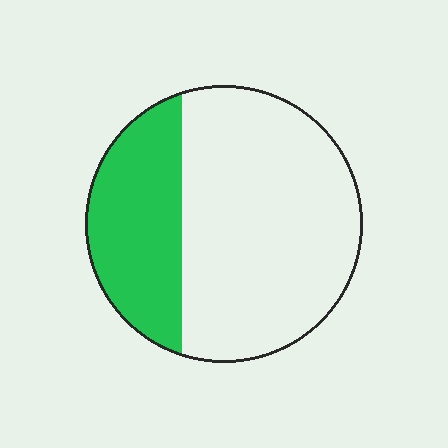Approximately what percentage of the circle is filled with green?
Approximately 30%.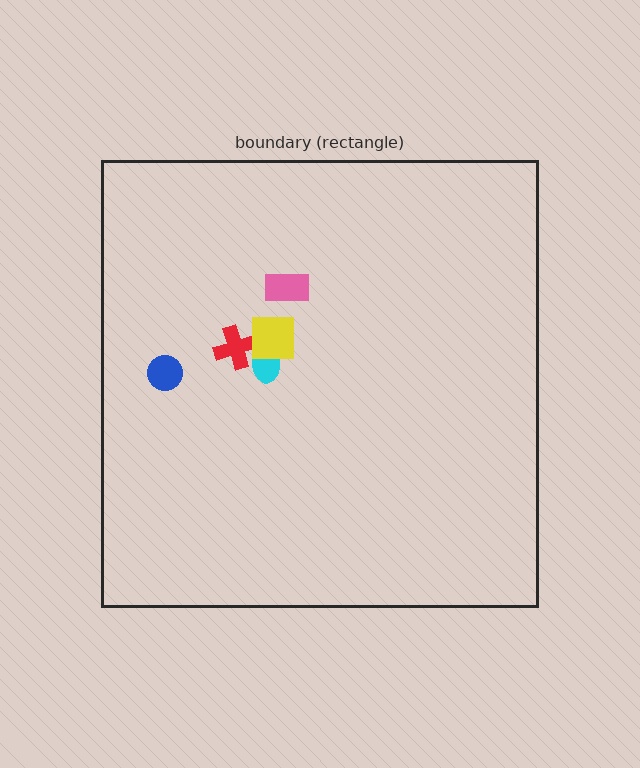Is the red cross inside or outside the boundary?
Inside.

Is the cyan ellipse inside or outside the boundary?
Inside.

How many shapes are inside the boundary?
5 inside, 0 outside.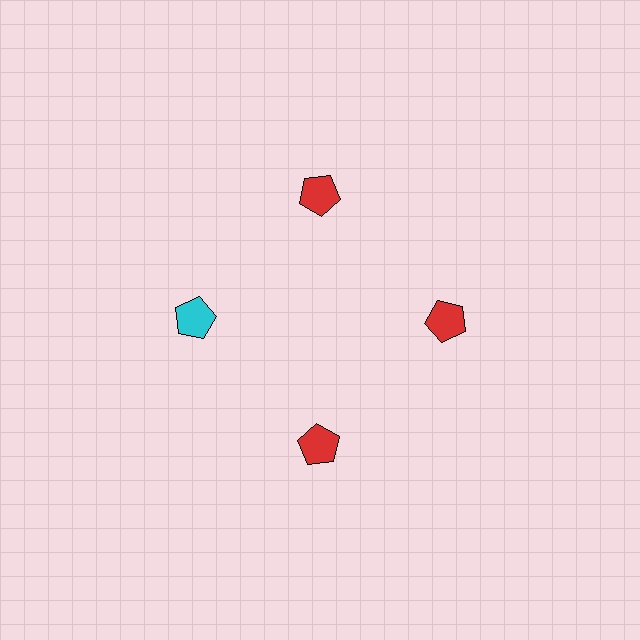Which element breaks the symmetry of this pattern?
The cyan pentagon at roughly the 9 o'clock position breaks the symmetry. All other shapes are red pentagons.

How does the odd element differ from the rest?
It has a different color: cyan instead of red.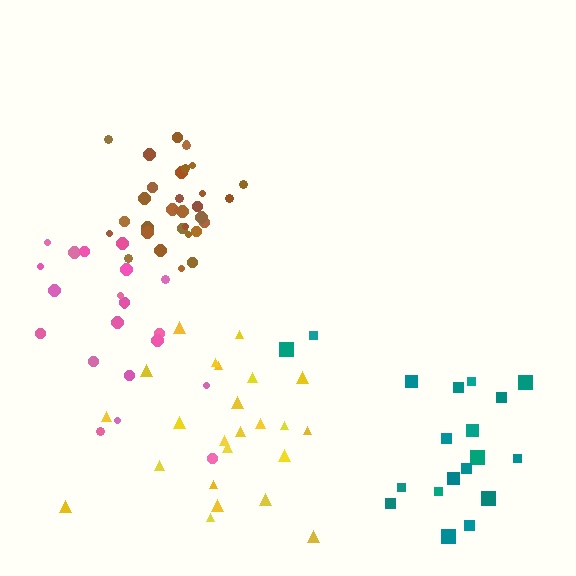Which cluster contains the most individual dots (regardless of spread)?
Brown (33).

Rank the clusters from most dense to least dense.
brown, pink, yellow, teal.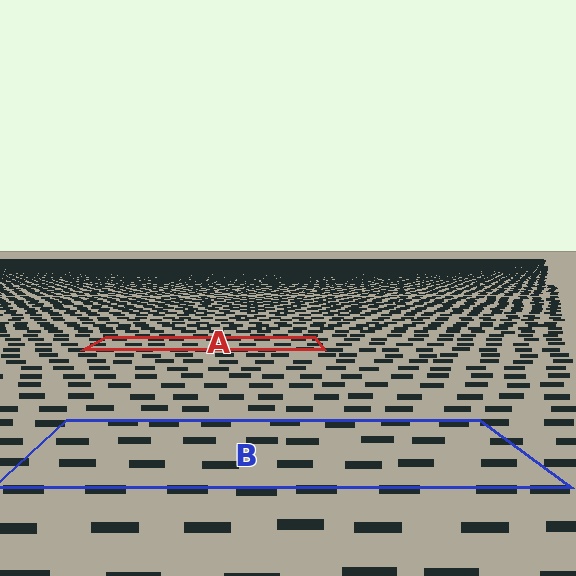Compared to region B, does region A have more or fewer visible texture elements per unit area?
Region A has more texture elements per unit area — they are packed more densely because it is farther away.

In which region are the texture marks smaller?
The texture marks are smaller in region A, because it is farther away.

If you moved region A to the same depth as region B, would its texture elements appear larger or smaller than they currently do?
They would appear larger. At a closer depth, the same texture elements are projected at a bigger on-screen size.